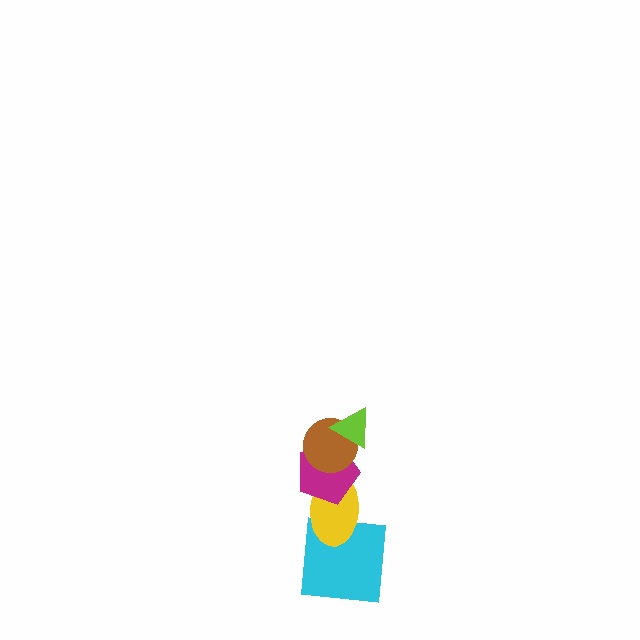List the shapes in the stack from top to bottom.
From top to bottom: the lime triangle, the brown circle, the magenta pentagon, the yellow ellipse, the cyan square.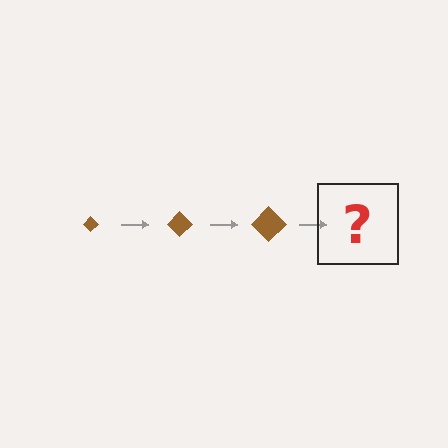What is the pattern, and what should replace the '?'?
The pattern is that the diamond gets progressively larger each step. The '?' should be a brown diamond, larger than the previous one.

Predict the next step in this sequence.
The next step is a brown diamond, larger than the previous one.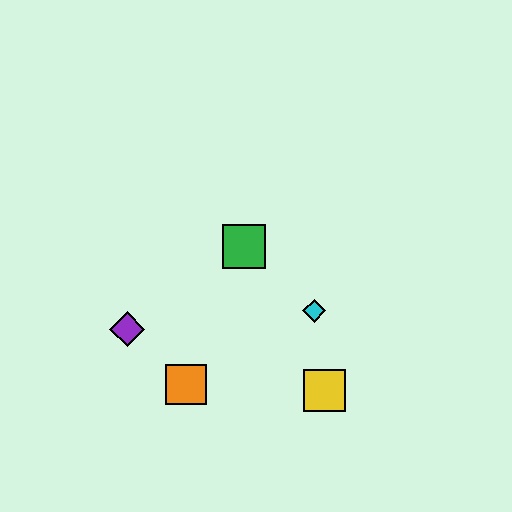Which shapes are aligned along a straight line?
The red diamond, the blue diamond, the green square, the purple diamond are aligned along a straight line.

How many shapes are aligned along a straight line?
4 shapes (the red diamond, the blue diamond, the green square, the purple diamond) are aligned along a straight line.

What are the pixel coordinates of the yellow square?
The yellow square is at (325, 390).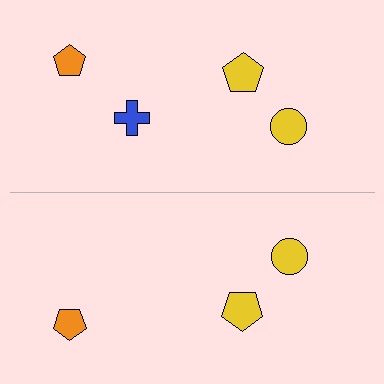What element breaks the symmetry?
A blue cross is missing from the bottom side.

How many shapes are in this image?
There are 7 shapes in this image.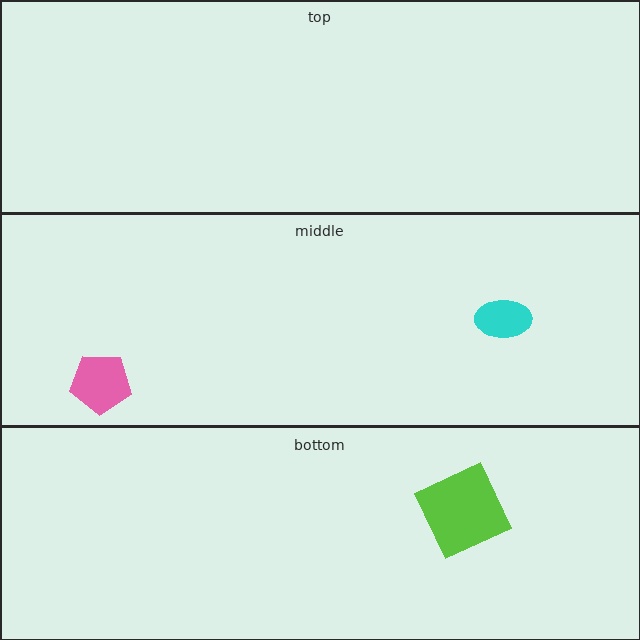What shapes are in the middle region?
The pink pentagon, the cyan ellipse.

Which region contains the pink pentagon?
The middle region.